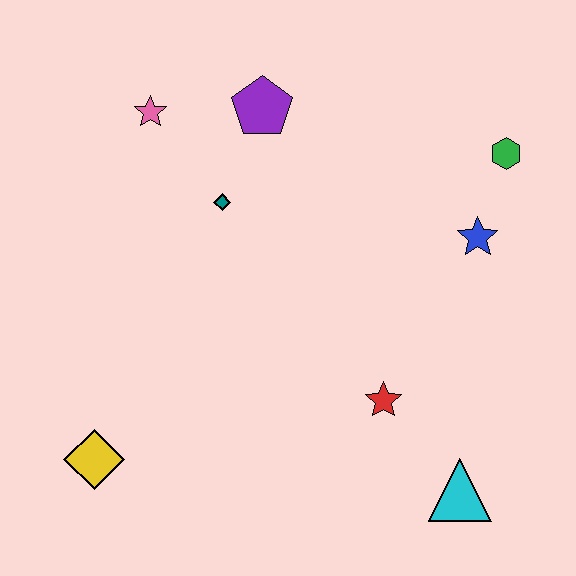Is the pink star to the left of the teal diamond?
Yes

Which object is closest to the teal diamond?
The purple pentagon is closest to the teal diamond.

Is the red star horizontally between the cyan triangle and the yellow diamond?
Yes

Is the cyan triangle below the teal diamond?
Yes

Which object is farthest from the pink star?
The cyan triangle is farthest from the pink star.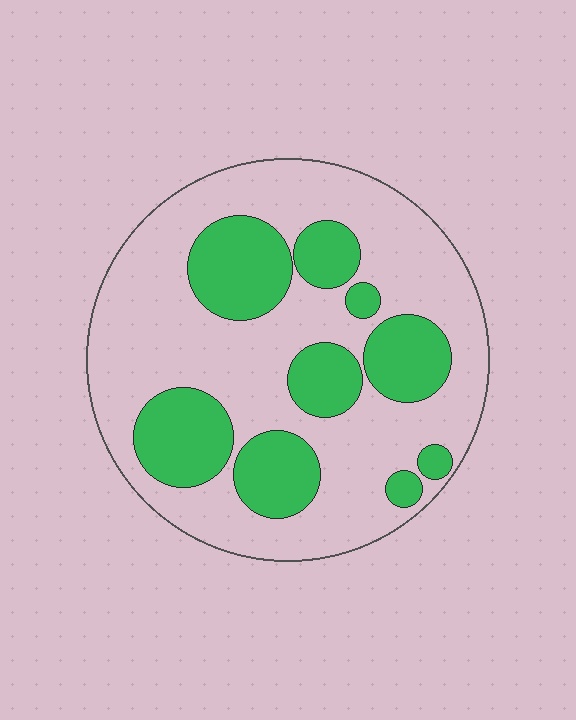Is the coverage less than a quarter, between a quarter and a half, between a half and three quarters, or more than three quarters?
Between a quarter and a half.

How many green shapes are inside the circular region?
9.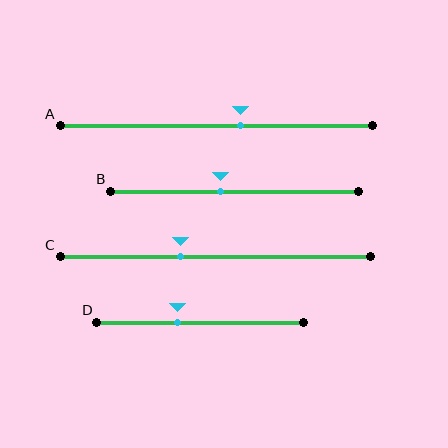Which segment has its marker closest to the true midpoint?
Segment B has its marker closest to the true midpoint.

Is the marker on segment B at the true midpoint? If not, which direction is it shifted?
No, the marker on segment B is shifted to the left by about 6% of the segment length.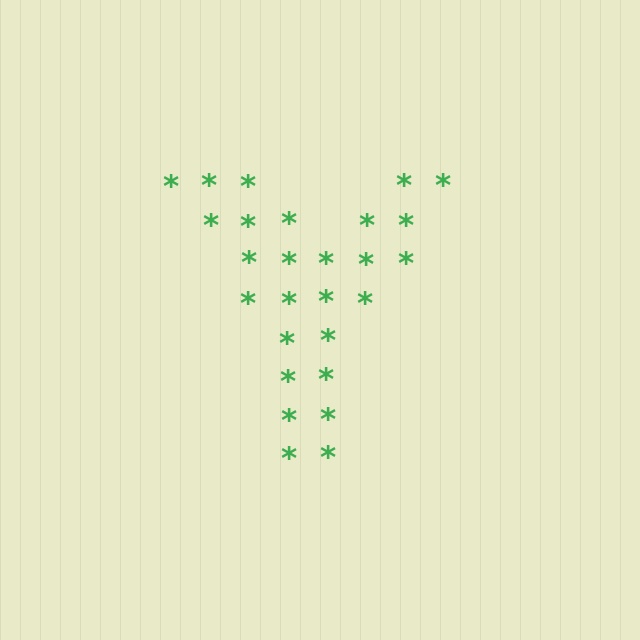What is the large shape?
The large shape is the letter Y.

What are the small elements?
The small elements are asterisks.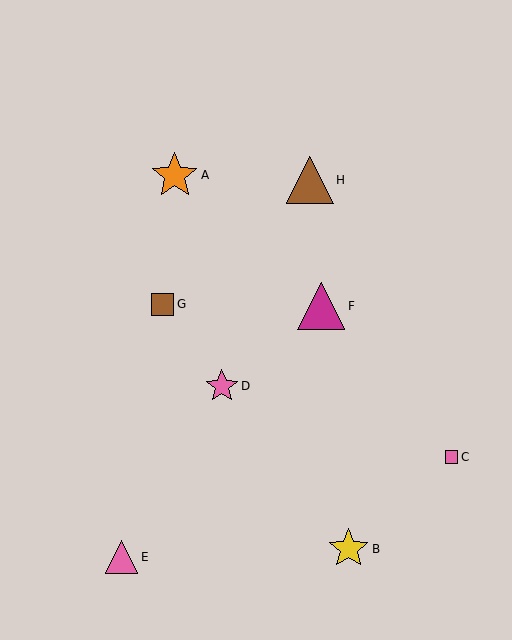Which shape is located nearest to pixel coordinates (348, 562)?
The yellow star (labeled B) at (349, 549) is nearest to that location.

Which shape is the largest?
The brown triangle (labeled H) is the largest.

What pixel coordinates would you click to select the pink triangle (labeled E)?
Click at (121, 557) to select the pink triangle E.